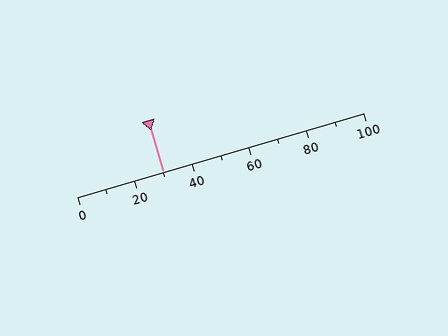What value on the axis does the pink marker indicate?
The marker indicates approximately 30.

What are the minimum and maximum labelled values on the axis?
The axis runs from 0 to 100.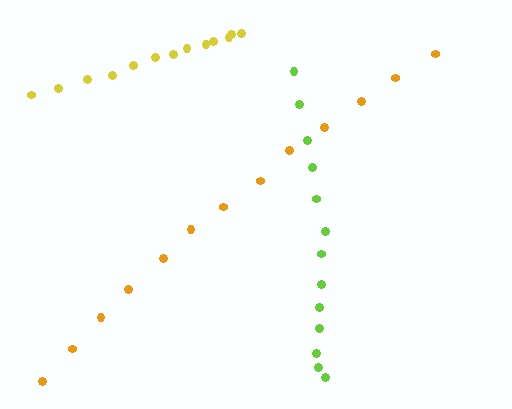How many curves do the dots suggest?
There are 3 distinct paths.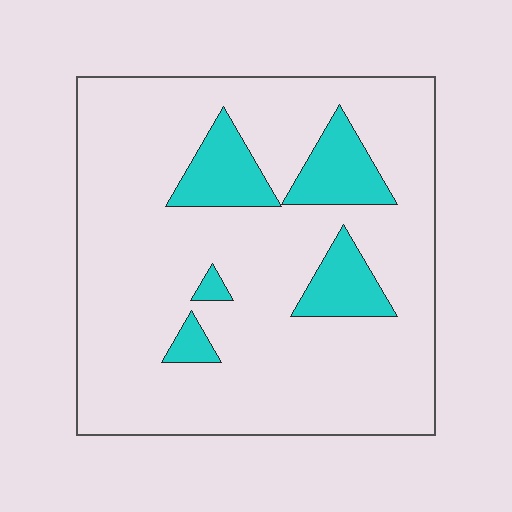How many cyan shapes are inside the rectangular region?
5.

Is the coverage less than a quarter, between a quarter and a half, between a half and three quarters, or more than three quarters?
Less than a quarter.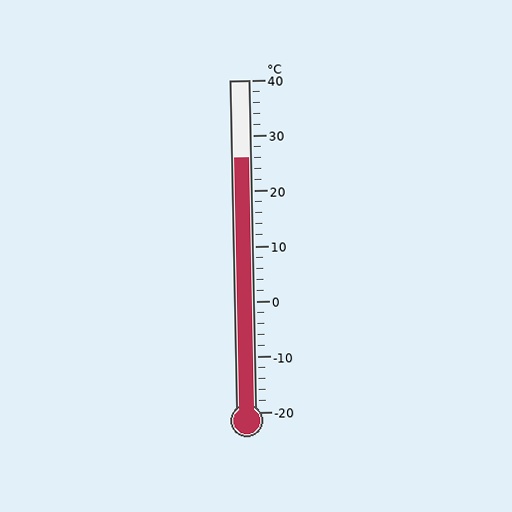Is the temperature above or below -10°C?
The temperature is above -10°C.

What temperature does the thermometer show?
The thermometer shows approximately 26°C.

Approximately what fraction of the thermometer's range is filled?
The thermometer is filled to approximately 75% of its range.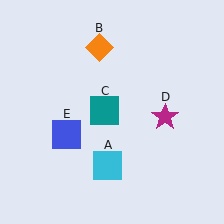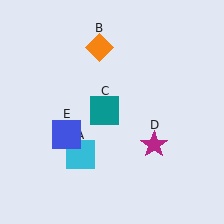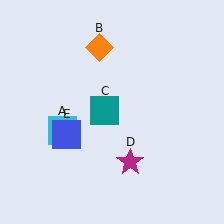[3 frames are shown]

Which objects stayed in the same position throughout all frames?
Orange diamond (object B) and teal square (object C) and blue square (object E) remained stationary.